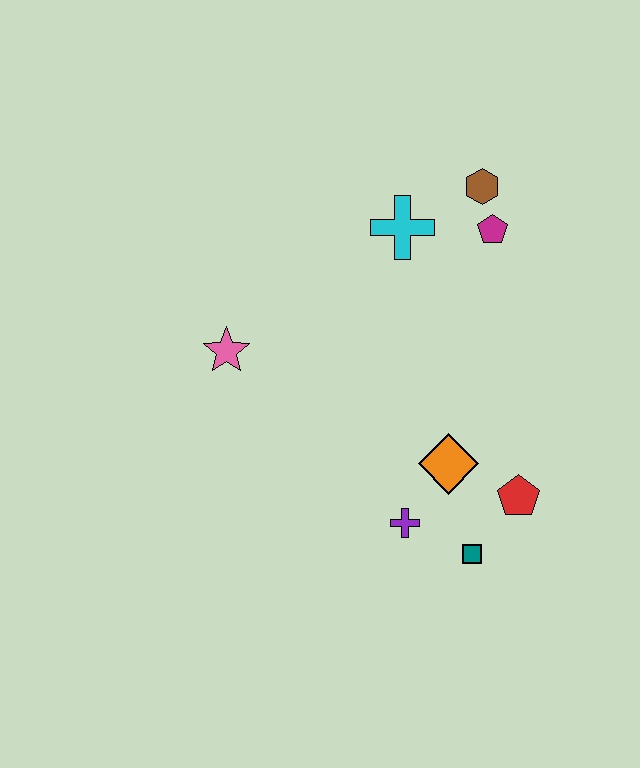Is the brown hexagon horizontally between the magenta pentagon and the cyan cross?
Yes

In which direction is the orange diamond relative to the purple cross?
The orange diamond is above the purple cross.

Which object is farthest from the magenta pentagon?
The teal square is farthest from the magenta pentagon.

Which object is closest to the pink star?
The cyan cross is closest to the pink star.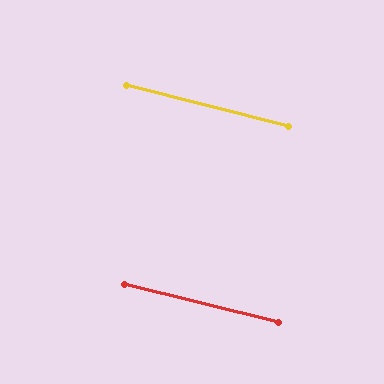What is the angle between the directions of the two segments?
Approximately 0 degrees.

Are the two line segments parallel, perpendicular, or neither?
Parallel — their directions differ by only 0.2°.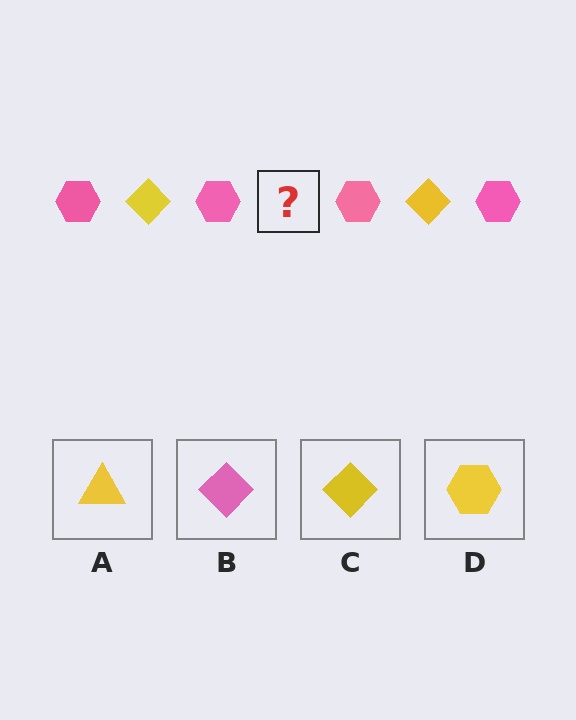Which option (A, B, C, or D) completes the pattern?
C.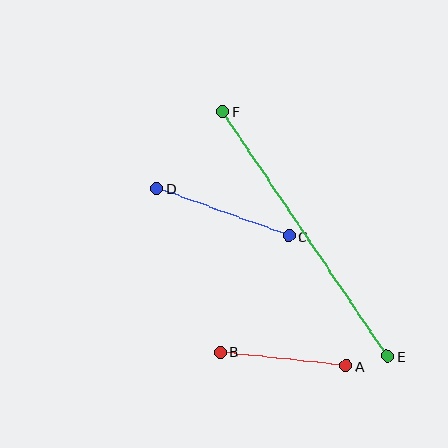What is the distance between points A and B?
The distance is approximately 127 pixels.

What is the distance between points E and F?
The distance is approximately 295 pixels.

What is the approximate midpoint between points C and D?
The midpoint is at approximately (223, 212) pixels.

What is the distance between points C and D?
The distance is approximately 140 pixels.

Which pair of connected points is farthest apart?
Points E and F are farthest apart.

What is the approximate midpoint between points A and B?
The midpoint is at approximately (283, 359) pixels.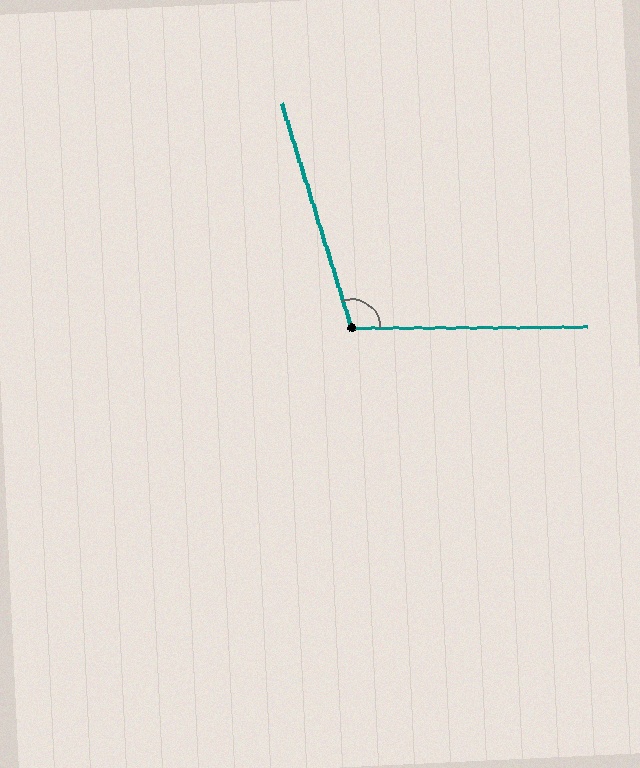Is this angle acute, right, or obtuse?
It is obtuse.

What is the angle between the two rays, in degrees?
Approximately 107 degrees.